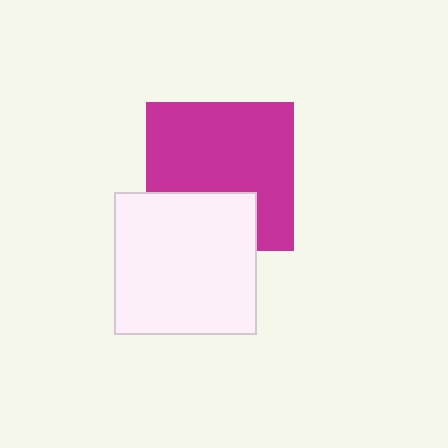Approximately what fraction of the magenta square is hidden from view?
Roughly 30% of the magenta square is hidden behind the white square.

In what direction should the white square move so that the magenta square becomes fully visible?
The white square should move down. That is the shortest direction to clear the overlap and leave the magenta square fully visible.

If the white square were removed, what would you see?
You would see the complete magenta square.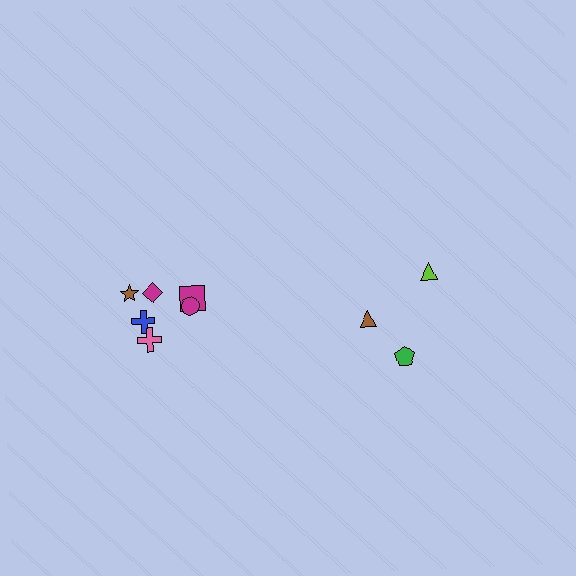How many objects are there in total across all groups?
There are 9 objects.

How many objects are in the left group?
There are 6 objects.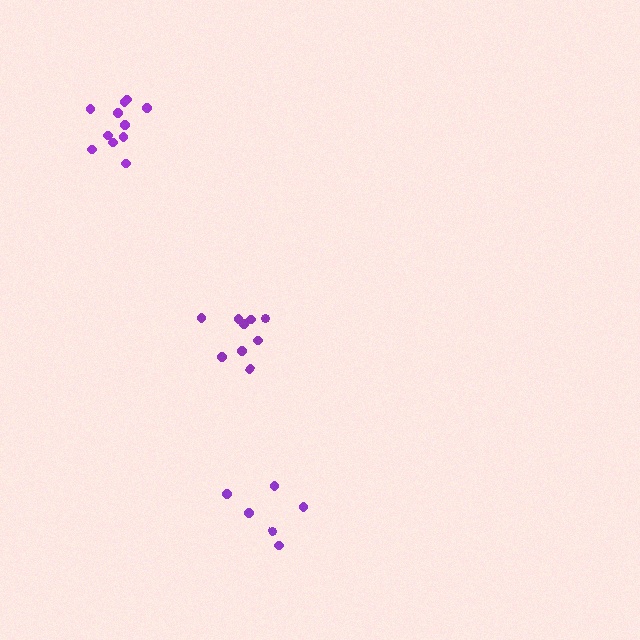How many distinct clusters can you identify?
There are 3 distinct clusters.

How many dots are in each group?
Group 1: 11 dots, Group 2: 6 dots, Group 3: 9 dots (26 total).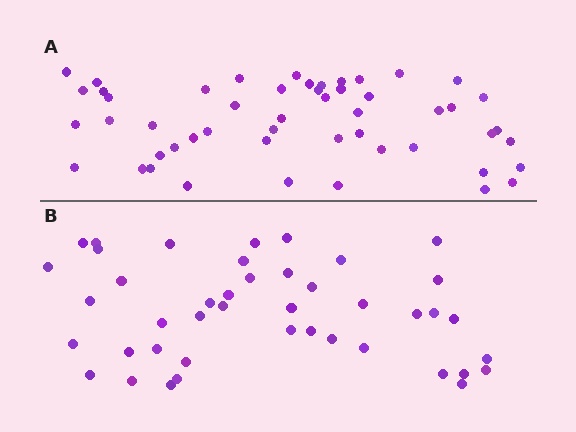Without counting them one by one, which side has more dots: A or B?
Region A (the top region) has more dots.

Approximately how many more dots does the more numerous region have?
Region A has roughly 8 or so more dots than region B.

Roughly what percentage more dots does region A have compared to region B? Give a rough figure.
About 20% more.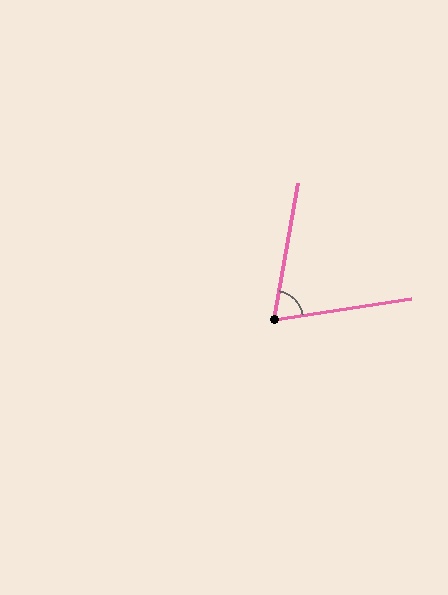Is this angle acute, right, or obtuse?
It is acute.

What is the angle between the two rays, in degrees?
Approximately 71 degrees.